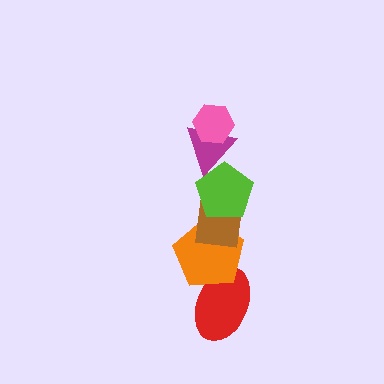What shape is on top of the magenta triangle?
The pink hexagon is on top of the magenta triangle.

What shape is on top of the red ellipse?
The orange pentagon is on top of the red ellipse.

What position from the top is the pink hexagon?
The pink hexagon is 1st from the top.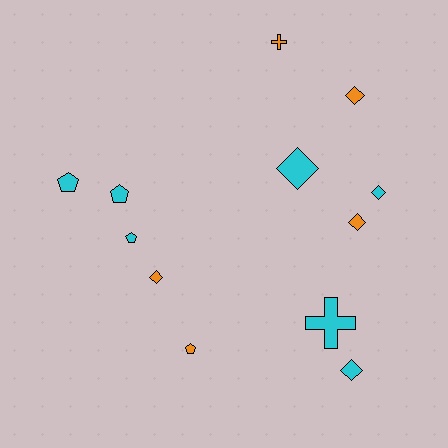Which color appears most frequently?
Cyan, with 7 objects.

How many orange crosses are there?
There is 1 orange cross.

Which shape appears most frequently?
Diamond, with 6 objects.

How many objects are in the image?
There are 12 objects.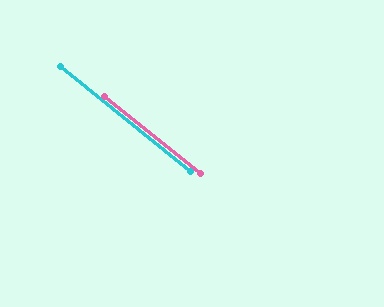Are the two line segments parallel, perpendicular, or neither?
Parallel — their directions differ by only 0.3°.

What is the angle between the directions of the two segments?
Approximately 0 degrees.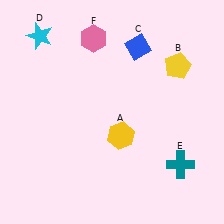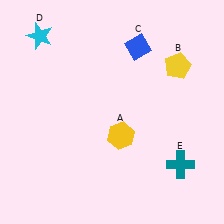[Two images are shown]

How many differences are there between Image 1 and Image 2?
There is 1 difference between the two images.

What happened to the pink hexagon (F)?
The pink hexagon (F) was removed in Image 2. It was in the top-left area of Image 1.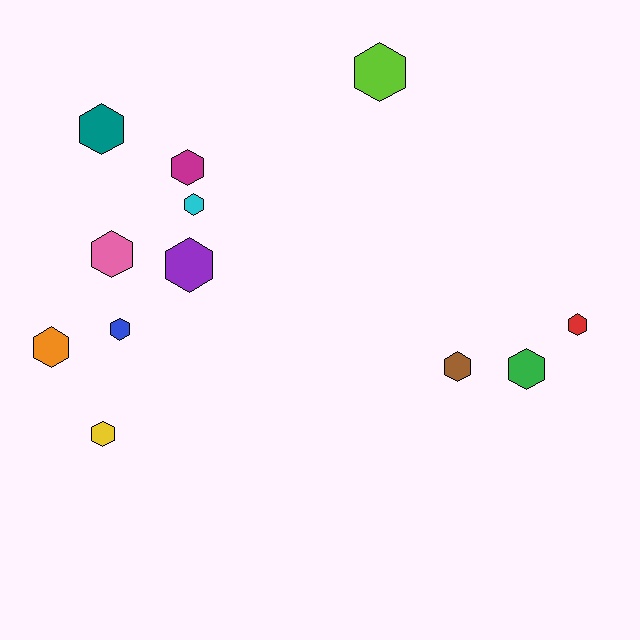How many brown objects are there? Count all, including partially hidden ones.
There is 1 brown object.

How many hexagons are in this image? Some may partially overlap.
There are 12 hexagons.